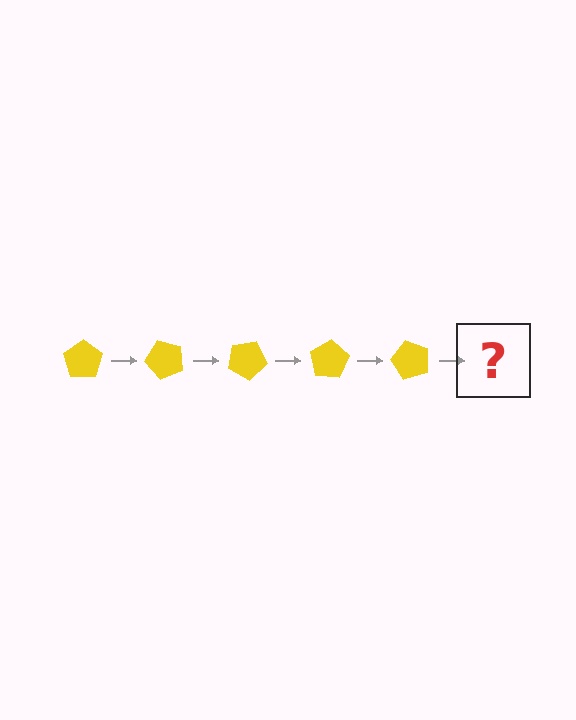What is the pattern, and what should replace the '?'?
The pattern is that the pentagon rotates 50 degrees each step. The '?' should be a yellow pentagon rotated 250 degrees.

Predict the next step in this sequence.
The next step is a yellow pentagon rotated 250 degrees.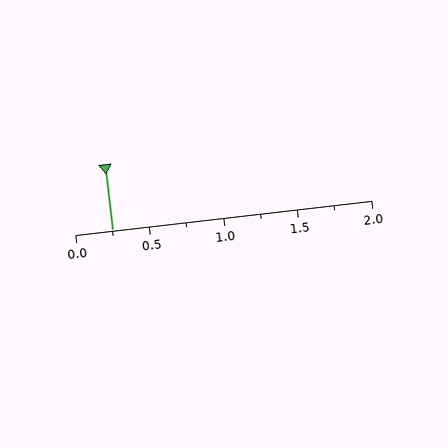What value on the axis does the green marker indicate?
The marker indicates approximately 0.25.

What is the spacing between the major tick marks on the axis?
The major ticks are spaced 0.5 apart.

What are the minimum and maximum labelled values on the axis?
The axis runs from 0.0 to 2.0.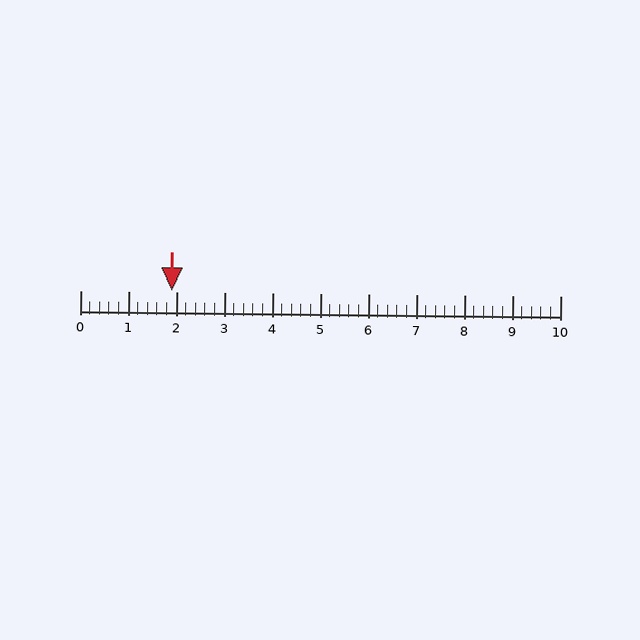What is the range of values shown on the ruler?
The ruler shows values from 0 to 10.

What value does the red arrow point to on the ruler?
The red arrow points to approximately 1.9.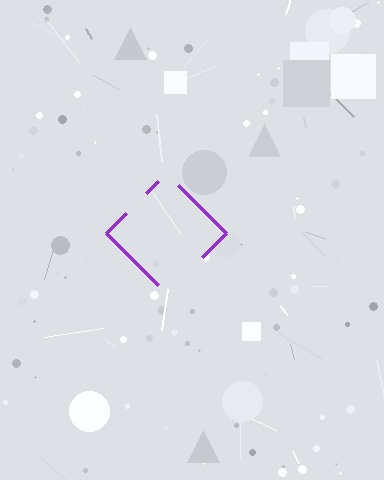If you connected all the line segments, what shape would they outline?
They would outline a diamond.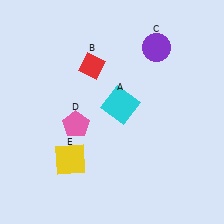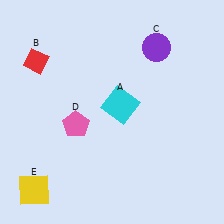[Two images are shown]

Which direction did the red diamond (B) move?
The red diamond (B) moved left.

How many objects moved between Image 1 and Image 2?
2 objects moved between the two images.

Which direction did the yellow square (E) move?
The yellow square (E) moved left.